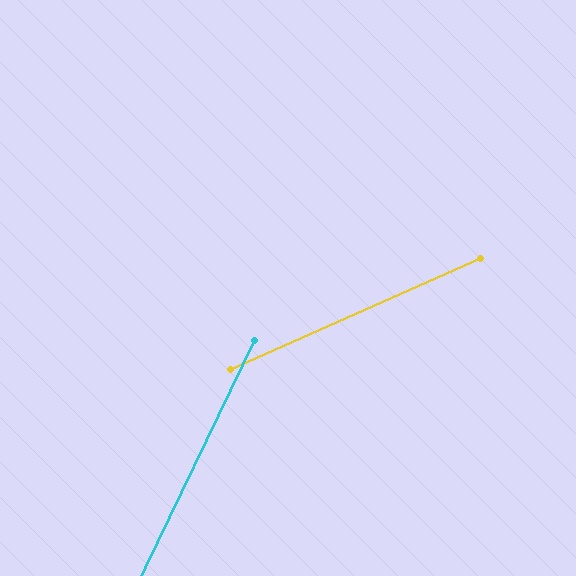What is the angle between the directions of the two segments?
Approximately 40 degrees.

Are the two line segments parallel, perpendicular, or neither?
Neither parallel nor perpendicular — they differ by about 40°.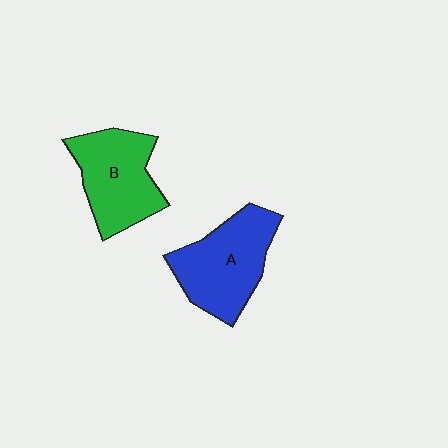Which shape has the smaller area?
Shape B (green).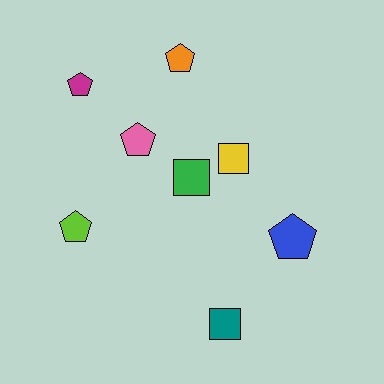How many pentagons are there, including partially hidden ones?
There are 5 pentagons.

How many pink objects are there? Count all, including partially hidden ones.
There is 1 pink object.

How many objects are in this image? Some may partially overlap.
There are 8 objects.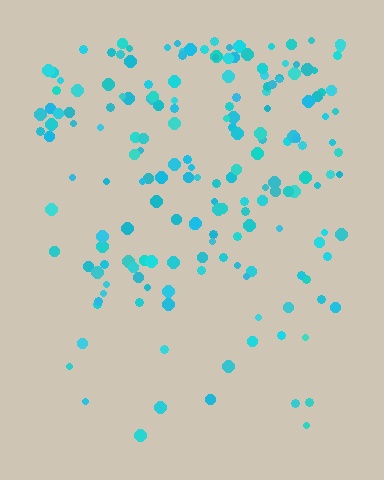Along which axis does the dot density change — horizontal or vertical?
Vertical.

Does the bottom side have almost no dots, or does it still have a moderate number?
Still a moderate number, just noticeably fewer than the top.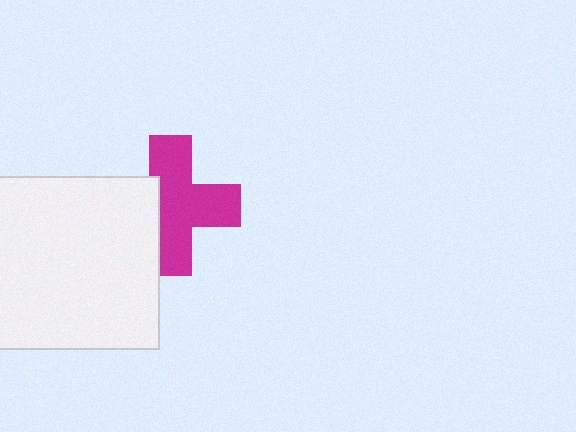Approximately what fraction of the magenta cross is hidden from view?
Roughly 31% of the magenta cross is hidden behind the white square.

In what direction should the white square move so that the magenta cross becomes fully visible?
The white square should move left. That is the shortest direction to clear the overlap and leave the magenta cross fully visible.